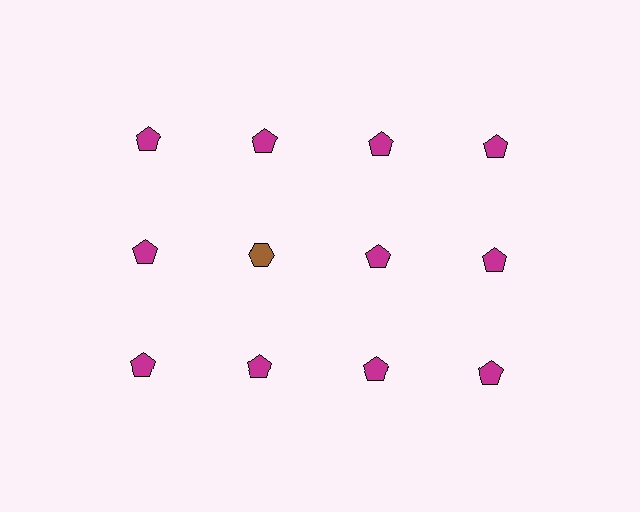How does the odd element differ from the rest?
It differs in both color (brown instead of magenta) and shape (hexagon instead of pentagon).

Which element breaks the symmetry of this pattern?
The brown hexagon in the second row, second from left column breaks the symmetry. All other shapes are magenta pentagons.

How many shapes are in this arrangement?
There are 12 shapes arranged in a grid pattern.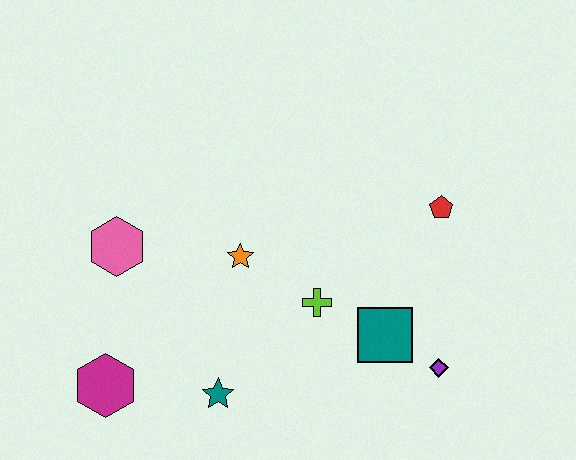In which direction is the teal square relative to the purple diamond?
The teal square is to the left of the purple diamond.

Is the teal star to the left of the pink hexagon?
No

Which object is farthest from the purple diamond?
The pink hexagon is farthest from the purple diamond.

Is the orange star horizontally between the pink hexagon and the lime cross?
Yes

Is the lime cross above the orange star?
No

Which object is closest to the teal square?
The purple diamond is closest to the teal square.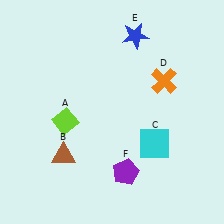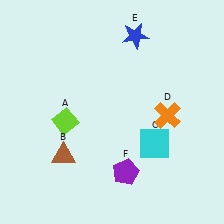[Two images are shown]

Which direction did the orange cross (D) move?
The orange cross (D) moved down.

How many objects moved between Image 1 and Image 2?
1 object moved between the two images.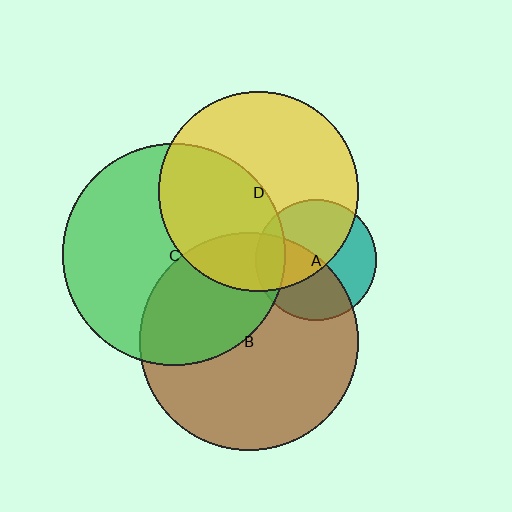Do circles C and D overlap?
Yes.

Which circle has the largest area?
Circle C (green).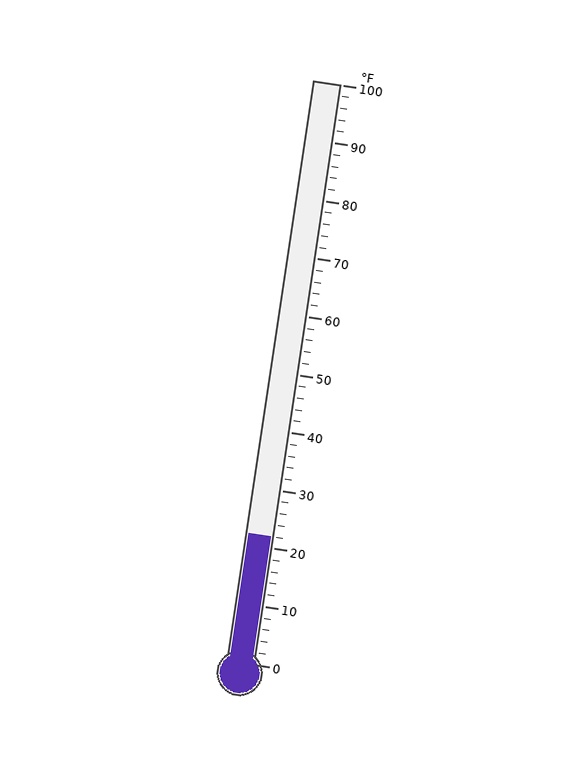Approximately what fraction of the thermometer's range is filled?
The thermometer is filled to approximately 20% of its range.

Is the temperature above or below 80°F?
The temperature is below 80°F.